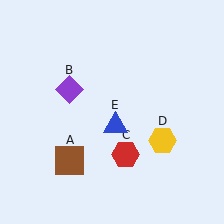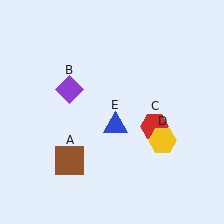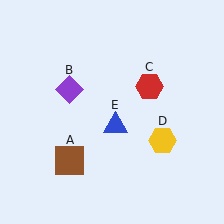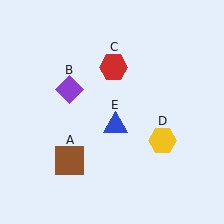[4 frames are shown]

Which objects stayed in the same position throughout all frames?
Brown square (object A) and purple diamond (object B) and yellow hexagon (object D) and blue triangle (object E) remained stationary.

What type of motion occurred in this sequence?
The red hexagon (object C) rotated counterclockwise around the center of the scene.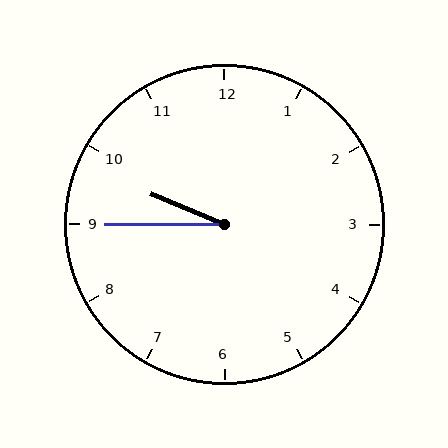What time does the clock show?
9:45.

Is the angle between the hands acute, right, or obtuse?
It is acute.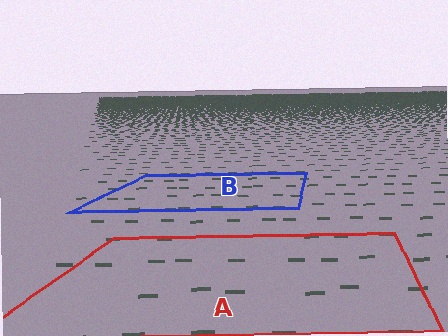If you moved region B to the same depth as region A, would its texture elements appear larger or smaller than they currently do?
They would appear larger. At a closer depth, the same texture elements are projected at a bigger on-screen size.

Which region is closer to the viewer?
Region A is closer. The texture elements there are larger and more spread out.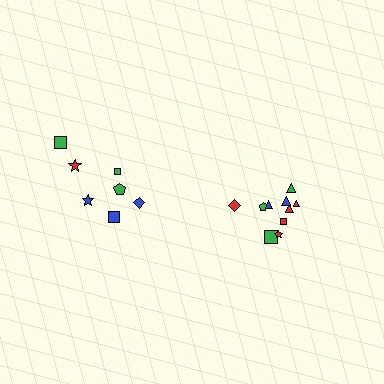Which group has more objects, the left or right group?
The right group.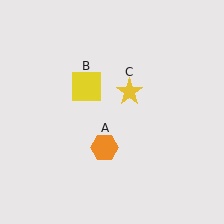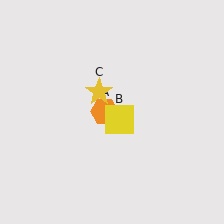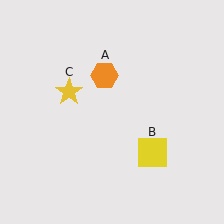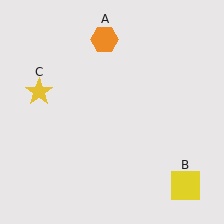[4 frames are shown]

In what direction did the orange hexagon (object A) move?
The orange hexagon (object A) moved up.